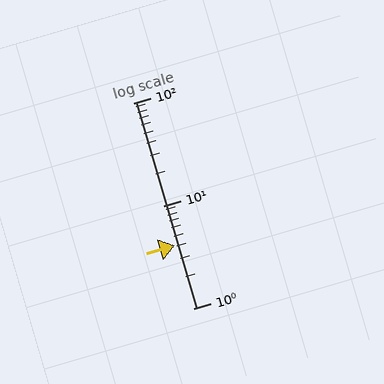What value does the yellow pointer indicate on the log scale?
The pointer indicates approximately 4.1.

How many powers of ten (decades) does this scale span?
The scale spans 2 decades, from 1 to 100.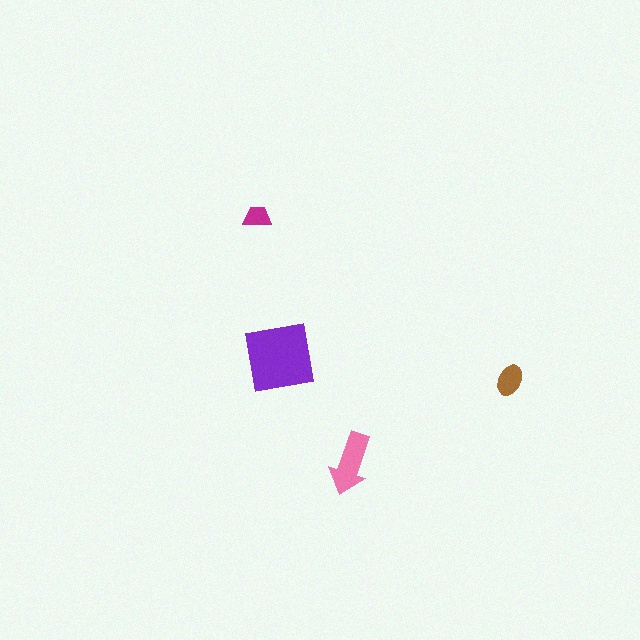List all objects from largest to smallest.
The purple square, the pink arrow, the brown ellipse, the magenta trapezoid.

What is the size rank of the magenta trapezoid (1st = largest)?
4th.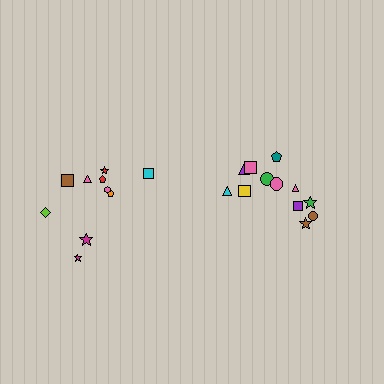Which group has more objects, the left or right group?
The right group.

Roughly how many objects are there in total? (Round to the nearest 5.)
Roughly 20 objects in total.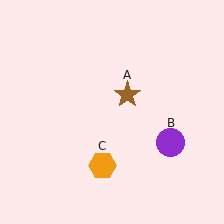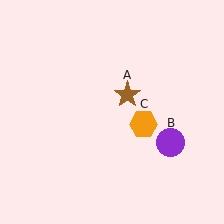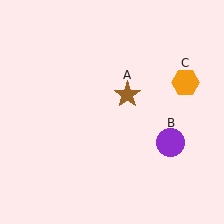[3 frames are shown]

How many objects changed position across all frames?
1 object changed position: orange hexagon (object C).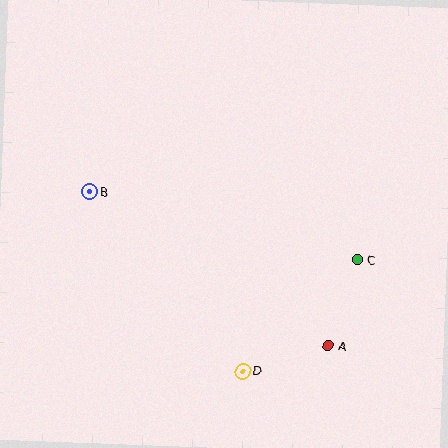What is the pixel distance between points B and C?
The distance between B and C is 276 pixels.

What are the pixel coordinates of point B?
Point B is at (90, 192).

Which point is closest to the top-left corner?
Point B is closest to the top-left corner.